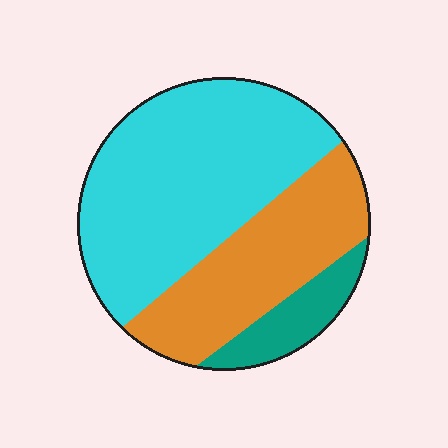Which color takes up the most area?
Cyan, at roughly 55%.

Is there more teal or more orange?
Orange.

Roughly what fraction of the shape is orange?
Orange covers 33% of the shape.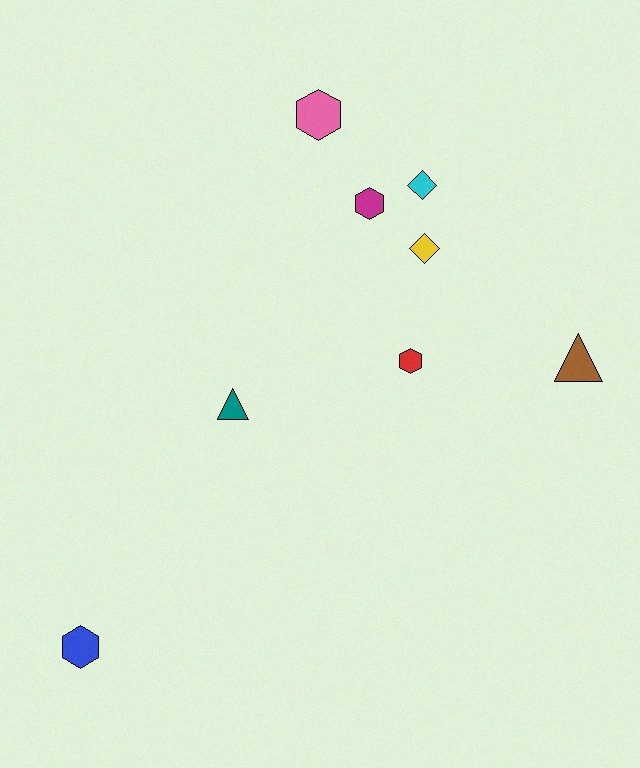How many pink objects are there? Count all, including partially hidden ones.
There is 1 pink object.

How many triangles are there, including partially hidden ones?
There are 2 triangles.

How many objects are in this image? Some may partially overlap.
There are 8 objects.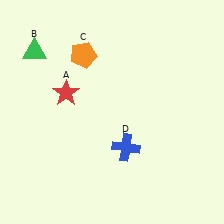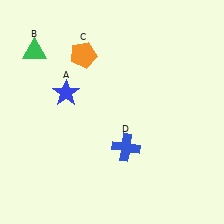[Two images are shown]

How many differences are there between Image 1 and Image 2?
There is 1 difference between the two images.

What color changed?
The star (A) changed from red in Image 1 to blue in Image 2.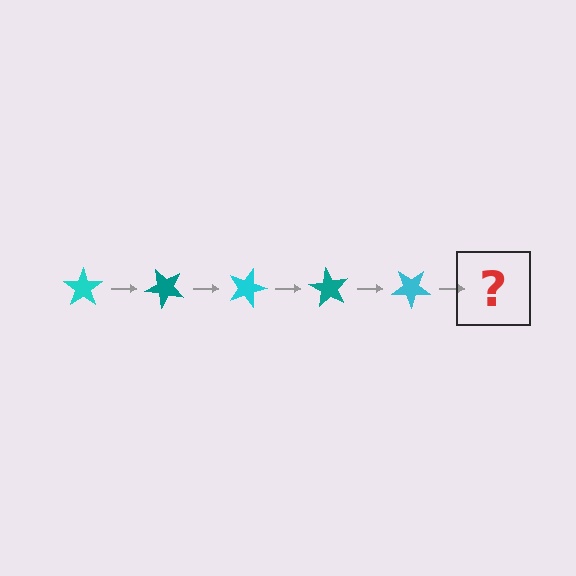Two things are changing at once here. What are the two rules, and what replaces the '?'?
The two rules are that it rotates 45 degrees each step and the color cycles through cyan and teal. The '?' should be a teal star, rotated 225 degrees from the start.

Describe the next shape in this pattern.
It should be a teal star, rotated 225 degrees from the start.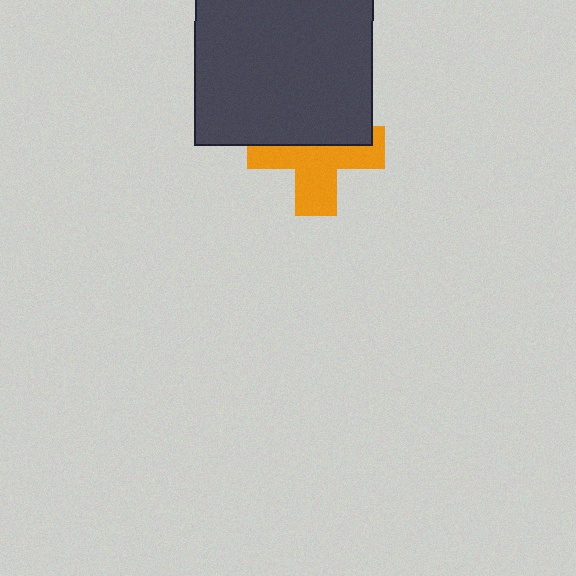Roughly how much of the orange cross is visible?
About half of it is visible (roughly 55%).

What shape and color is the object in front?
The object in front is a dark gray rectangle.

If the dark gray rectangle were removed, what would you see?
You would see the complete orange cross.